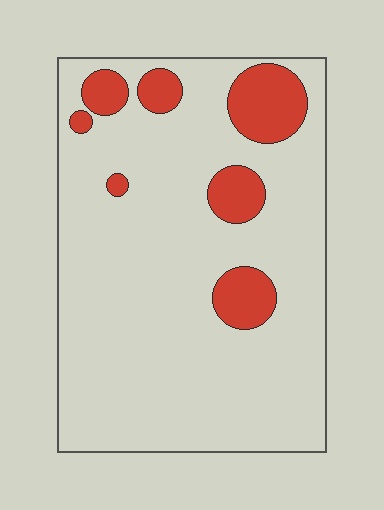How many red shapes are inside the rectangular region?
7.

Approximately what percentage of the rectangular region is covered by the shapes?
Approximately 15%.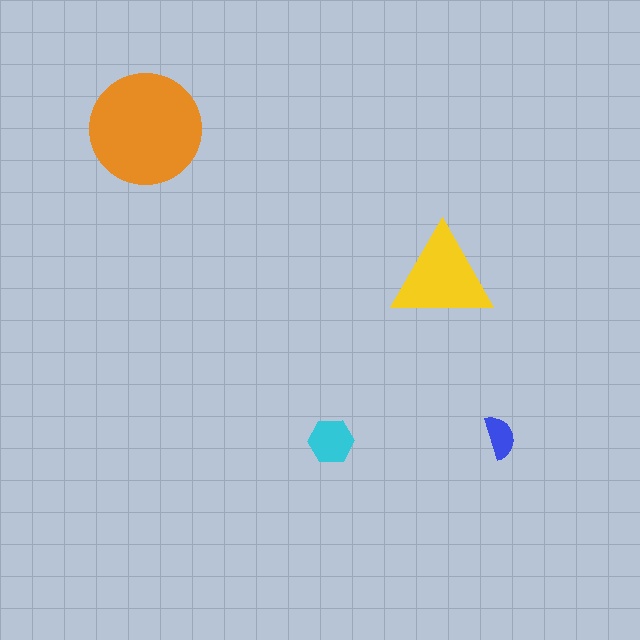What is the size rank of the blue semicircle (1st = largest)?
4th.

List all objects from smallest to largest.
The blue semicircle, the cyan hexagon, the yellow triangle, the orange circle.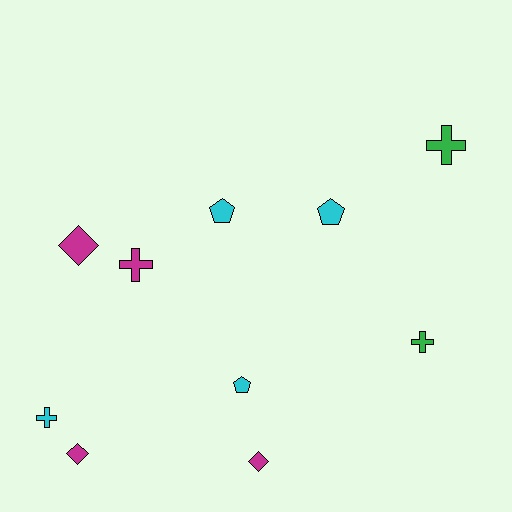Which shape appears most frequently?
Cross, with 4 objects.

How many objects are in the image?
There are 10 objects.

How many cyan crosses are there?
There is 1 cyan cross.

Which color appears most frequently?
Magenta, with 4 objects.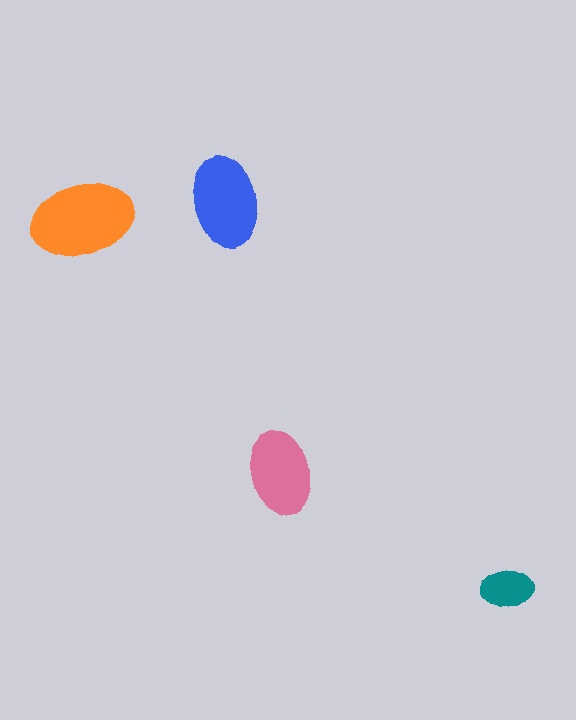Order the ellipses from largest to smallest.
the orange one, the blue one, the pink one, the teal one.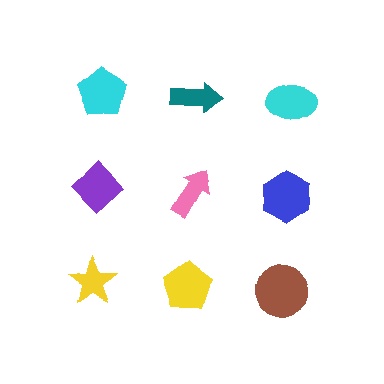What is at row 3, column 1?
A yellow star.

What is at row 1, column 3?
A cyan ellipse.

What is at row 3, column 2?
A yellow pentagon.